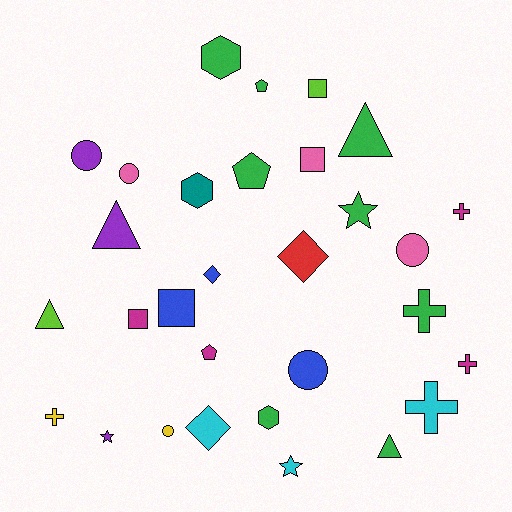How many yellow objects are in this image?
There are 2 yellow objects.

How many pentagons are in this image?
There are 3 pentagons.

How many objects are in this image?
There are 30 objects.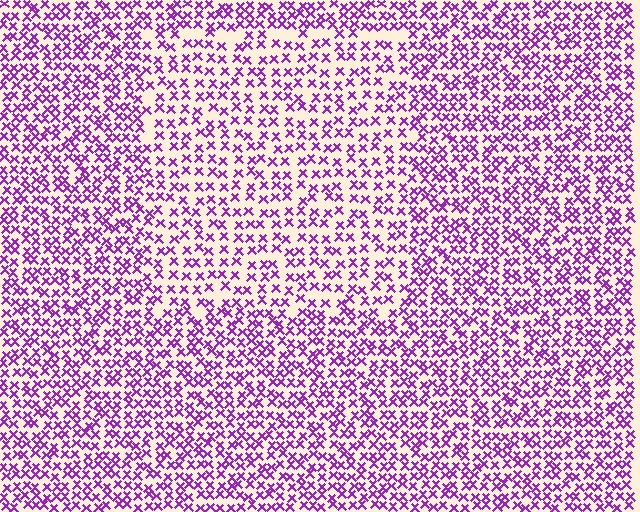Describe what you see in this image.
The image contains small purple elements arranged at two different densities. A rectangle-shaped region is visible where the elements are less densely packed than the surrounding area.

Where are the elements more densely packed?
The elements are more densely packed outside the rectangle boundary.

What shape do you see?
I see a rectangle.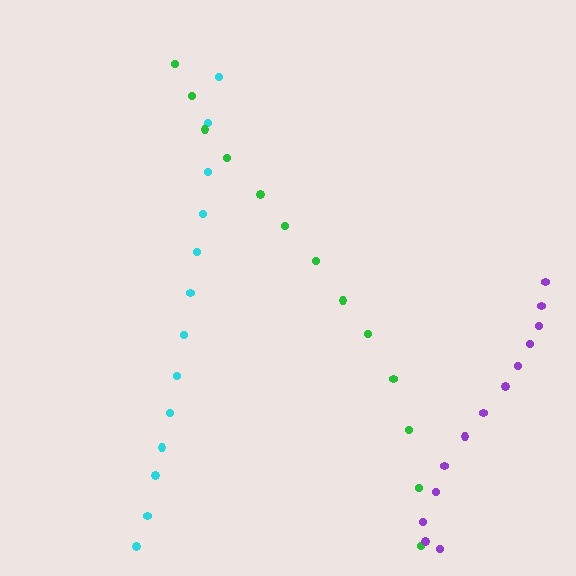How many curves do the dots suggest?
There are 3 distinct paths.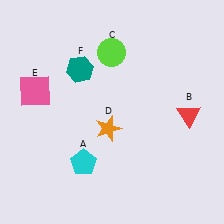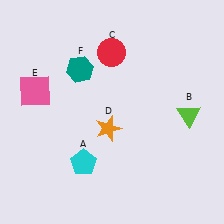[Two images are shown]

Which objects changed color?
B changed from red to lime. C changed from lime to red.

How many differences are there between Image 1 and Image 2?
There are 2 differences between the two images.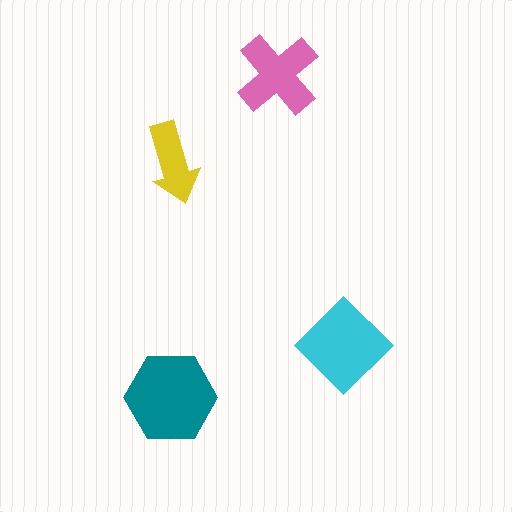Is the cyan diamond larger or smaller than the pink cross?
Larger.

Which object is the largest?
The teal hexagon.